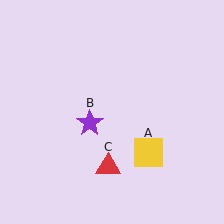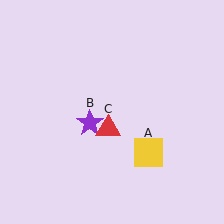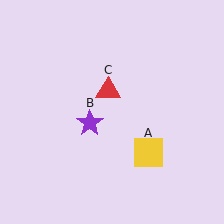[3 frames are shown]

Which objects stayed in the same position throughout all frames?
Yellow square (object A) and purple star (object B) remained stationary.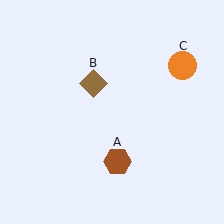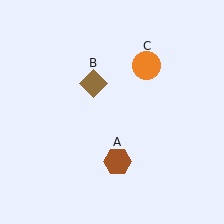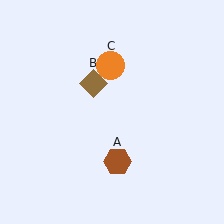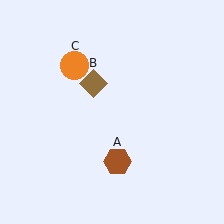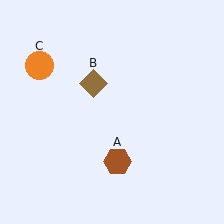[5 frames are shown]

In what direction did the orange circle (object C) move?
The orange circle (object C) moved left.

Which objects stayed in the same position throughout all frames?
Brown hexagon (object A) and brown diamond (object B) remained stationary.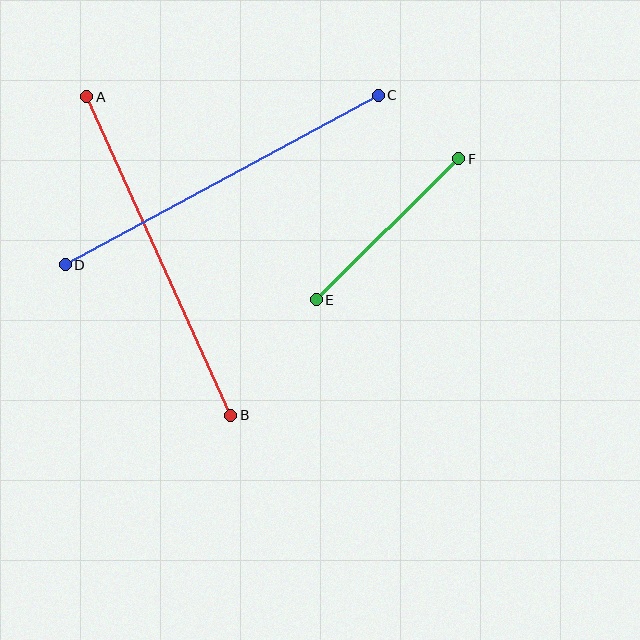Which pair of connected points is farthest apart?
Points C and D are farthest apart.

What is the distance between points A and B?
The distance is approximately 350 pixels.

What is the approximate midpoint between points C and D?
The midpoint is at approximately (222, 180) pixels.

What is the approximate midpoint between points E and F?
The midpoint is at approximately (388, 229) pixels.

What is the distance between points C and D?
The distance is approximately 356 pixels.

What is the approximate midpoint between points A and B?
The midpoint is at approximately (159, 256) pixels.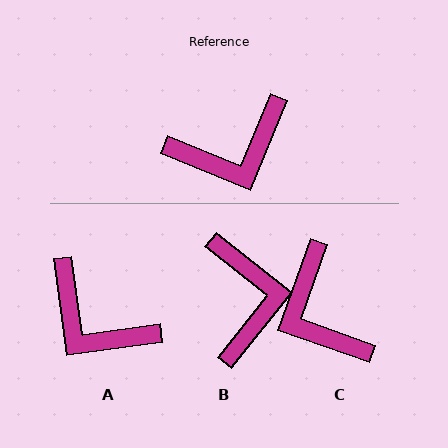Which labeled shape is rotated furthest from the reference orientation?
C, about 87 degrees away.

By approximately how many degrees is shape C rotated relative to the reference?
Approximately 87 degrees clockwise.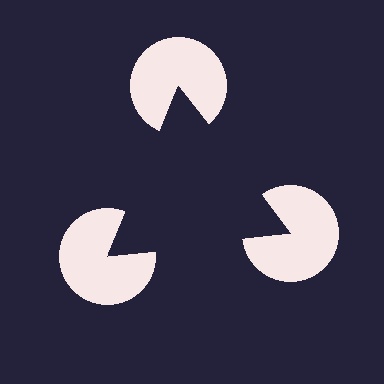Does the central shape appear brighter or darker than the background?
It typically appears slightly darker than the background, even though no actual brightness change is drawn.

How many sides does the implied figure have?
3 sides.